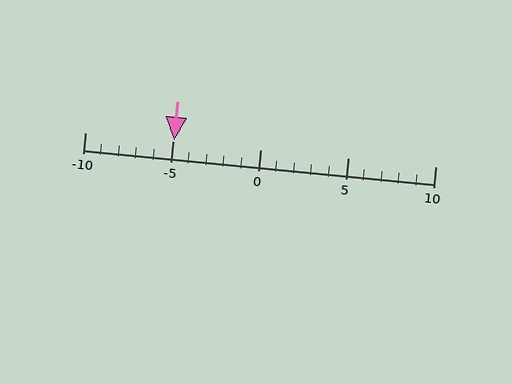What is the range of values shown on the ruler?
The ruler shows values from -10 to 10.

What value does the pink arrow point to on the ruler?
The pink arrow points to approximately -5.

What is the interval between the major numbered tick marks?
The major tick marks are spaced 5 units apart.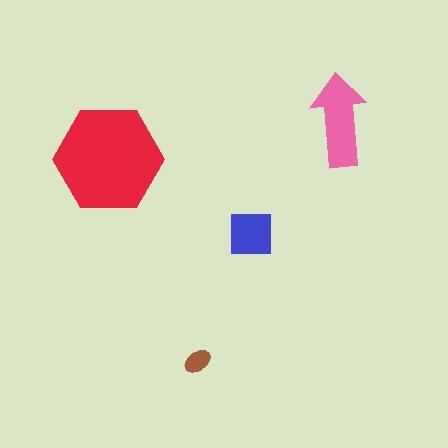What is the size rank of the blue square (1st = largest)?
3rd.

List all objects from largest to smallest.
The red hexagon, the pink arrow, the blue square, the brown ellipse.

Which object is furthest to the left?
The red hexagon is leftmost.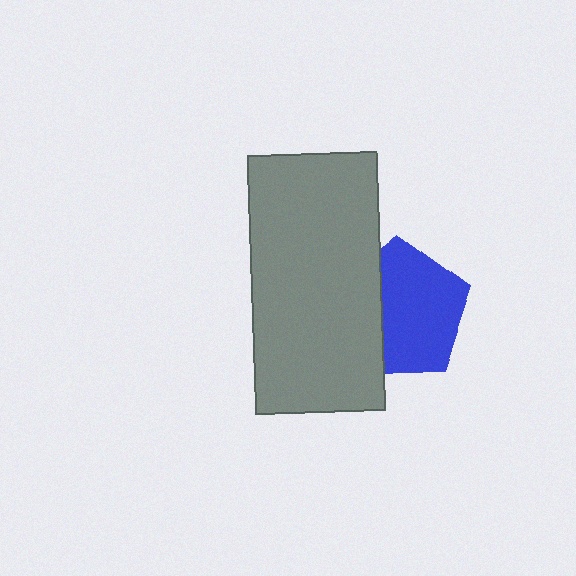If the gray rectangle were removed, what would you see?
You would see the complete blue pentagon.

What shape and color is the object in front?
The object in front is a gray rectangle.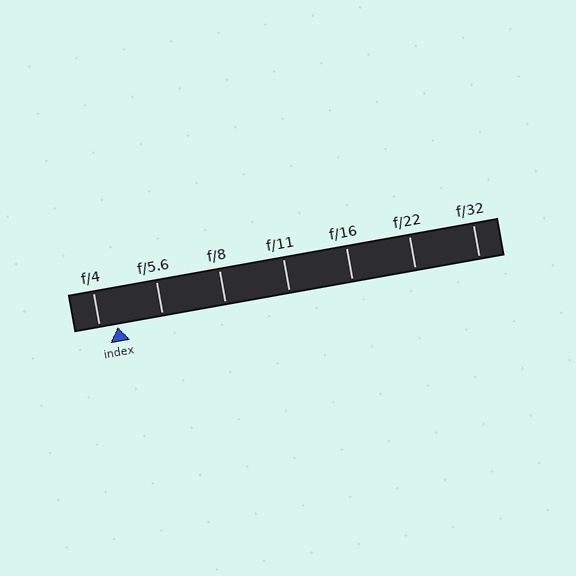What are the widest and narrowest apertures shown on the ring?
The widest aperture shown is f/4 and the narrowest is f/32.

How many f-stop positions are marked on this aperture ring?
There are 7 f-stop positions marked.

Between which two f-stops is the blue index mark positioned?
The index mark is between f/4 and f/5.6.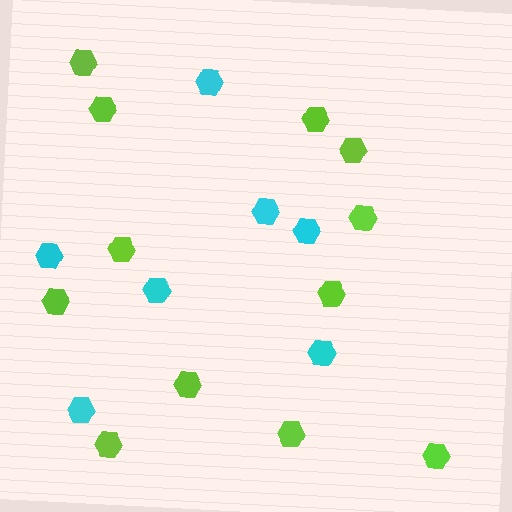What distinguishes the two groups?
There are 2 groups: one group of lime hexagons (12) and one group of cyan hexagons (7).